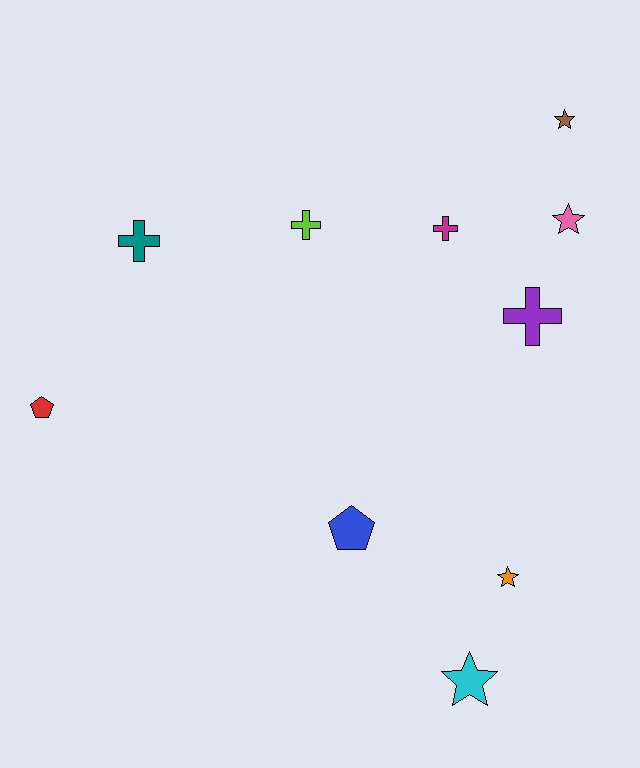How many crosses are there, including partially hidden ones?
There are 4 crosses.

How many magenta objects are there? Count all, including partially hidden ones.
There is 1 magenta object.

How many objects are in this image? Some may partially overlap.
There are 10 objects.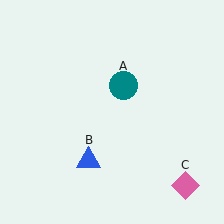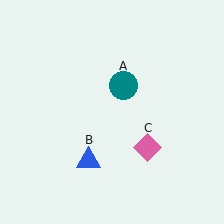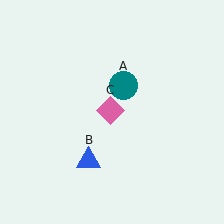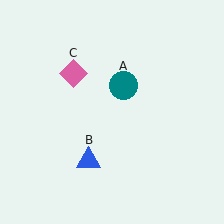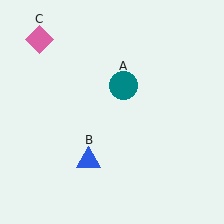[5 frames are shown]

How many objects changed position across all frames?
1 object changed position: pink diamond (object C).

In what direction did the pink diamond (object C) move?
The pink diamond (object C) moved up and to the left.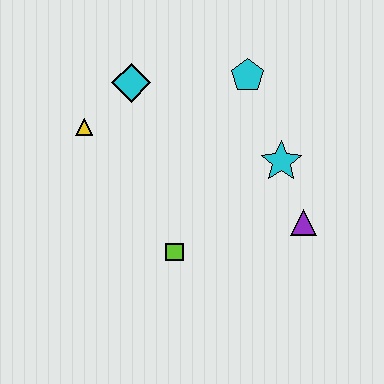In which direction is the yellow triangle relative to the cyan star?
The yellow triangle is to the left of the cyan star.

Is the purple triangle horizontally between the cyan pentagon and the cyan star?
No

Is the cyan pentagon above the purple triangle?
Yes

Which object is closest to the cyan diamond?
The yellow triangle is closest to the cyan diamond.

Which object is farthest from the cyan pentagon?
The lime square is farthest from the cyan pentagon.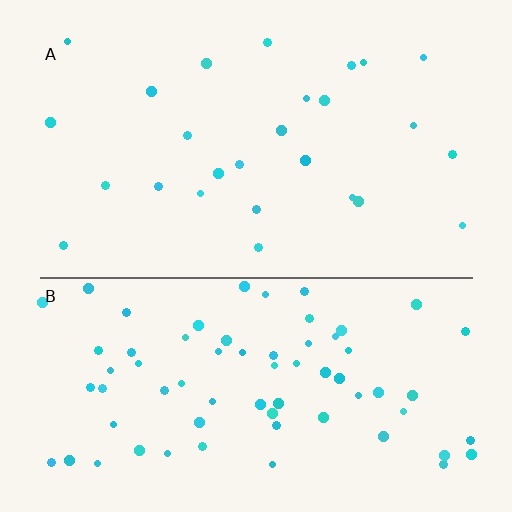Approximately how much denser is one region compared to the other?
Approximately 2.6× — region B over region A.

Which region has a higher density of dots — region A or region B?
B (the bottom).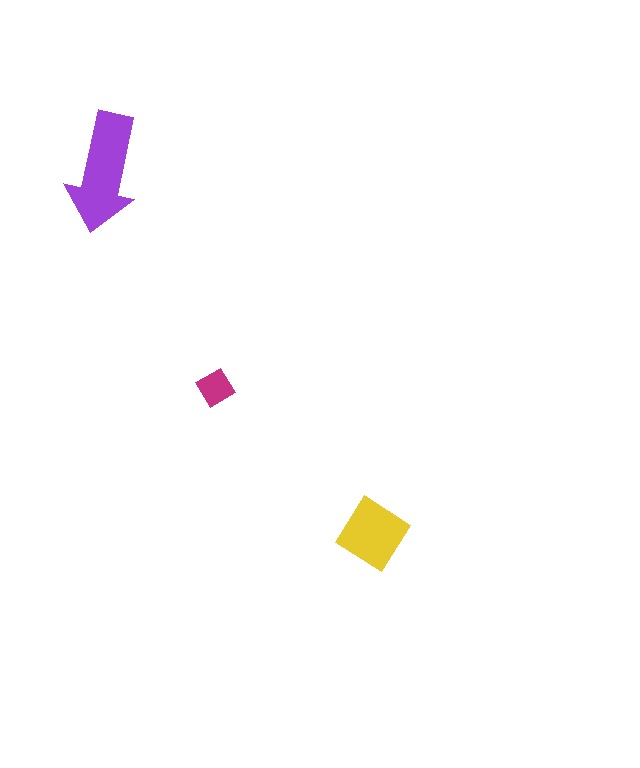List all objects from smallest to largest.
The magenta diamond, the yellow diamond, the purple arrow.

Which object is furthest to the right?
The yellow diamond is rightmost.